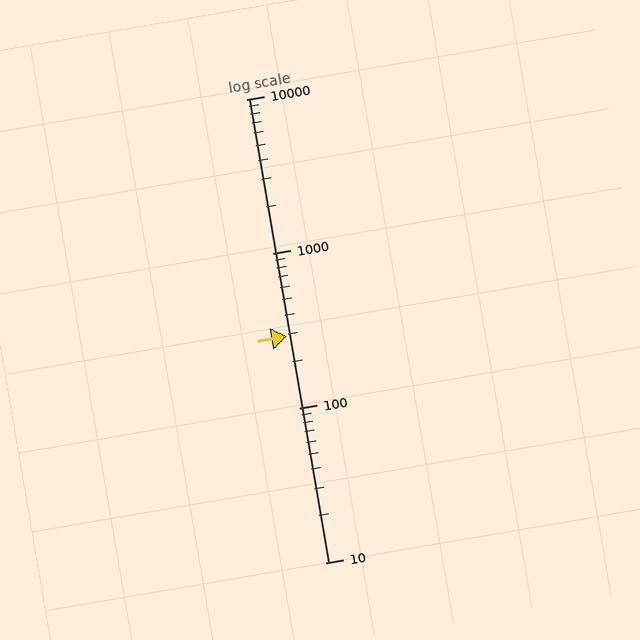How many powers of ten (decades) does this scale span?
The scale spans 3 decades, from 10 to 10000.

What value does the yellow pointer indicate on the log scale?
The pointer indicates approximately 290.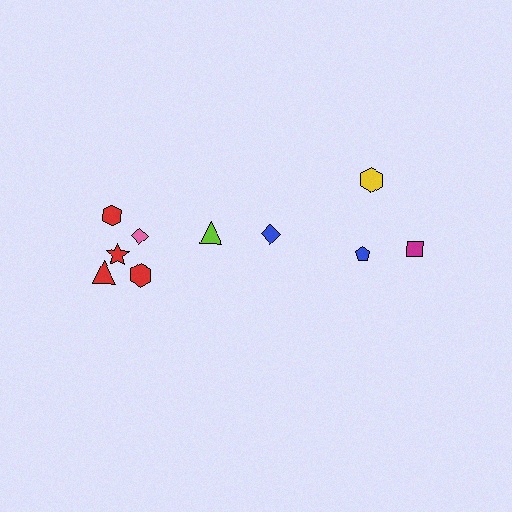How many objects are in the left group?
There are 6 objects.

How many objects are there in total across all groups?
There are 10 objects.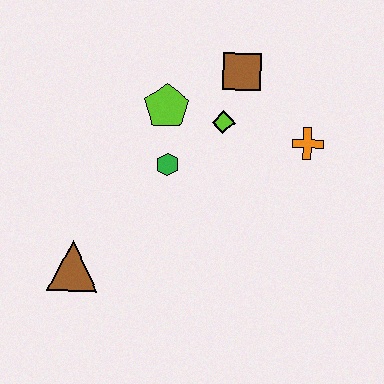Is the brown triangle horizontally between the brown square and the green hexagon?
No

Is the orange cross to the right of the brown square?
Yes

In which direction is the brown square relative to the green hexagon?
The brown square is above the green hexagon.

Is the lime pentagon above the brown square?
No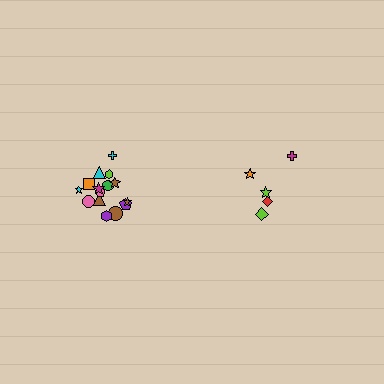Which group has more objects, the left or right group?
The left group.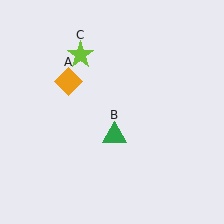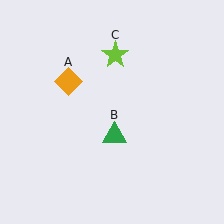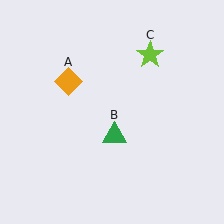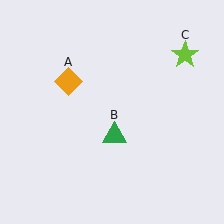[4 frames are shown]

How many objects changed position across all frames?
1 object changed position: lime star (object C).